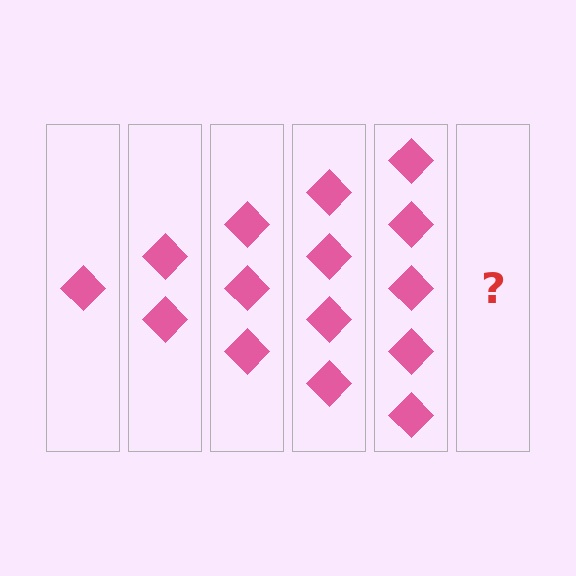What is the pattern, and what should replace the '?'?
The pattern is that each step adds one more diamond. The '?' should be 6 diamonds.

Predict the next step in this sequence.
The next step is 6 diamonds.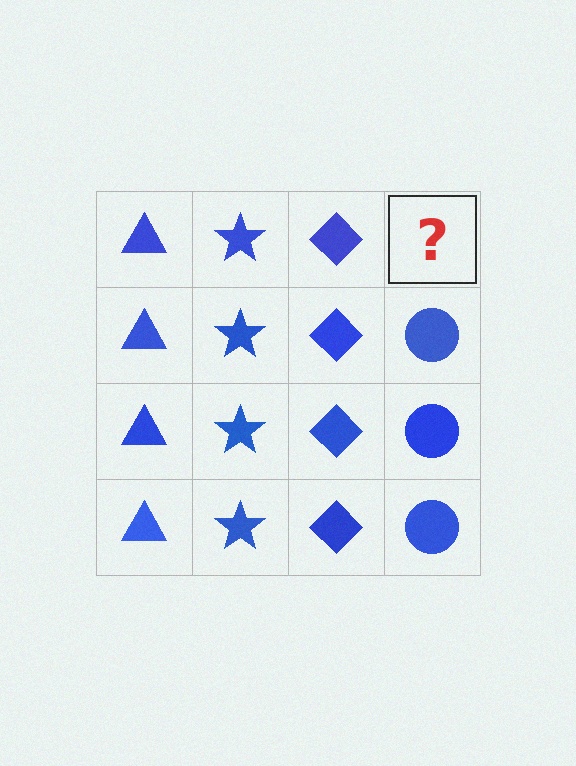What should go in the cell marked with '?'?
The missing cell should contain a blue circle.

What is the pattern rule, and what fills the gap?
The rule is that each column has a consistent shape. The gap should be filled with a blue circle.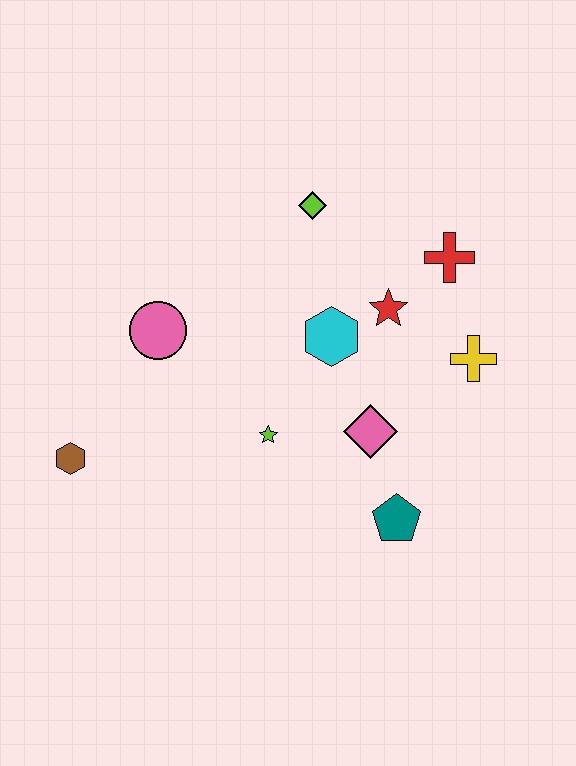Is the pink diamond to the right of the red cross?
No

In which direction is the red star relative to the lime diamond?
The red star is below the lime diamond.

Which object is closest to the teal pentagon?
The pink diamond is closest to the teal pentagon.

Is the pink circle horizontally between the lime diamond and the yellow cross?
No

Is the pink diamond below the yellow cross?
Yes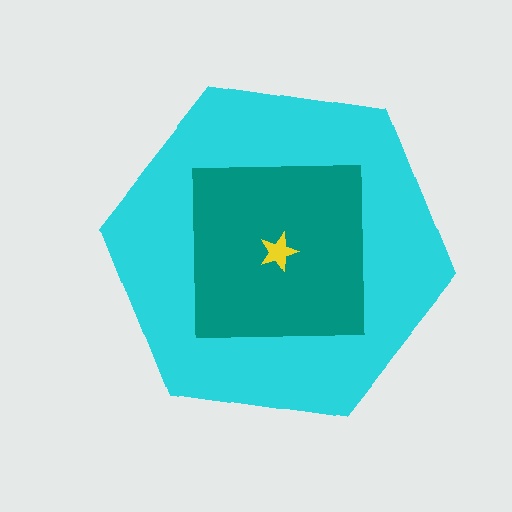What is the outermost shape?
The cyan hexagon.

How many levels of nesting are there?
3.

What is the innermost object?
The yellow star.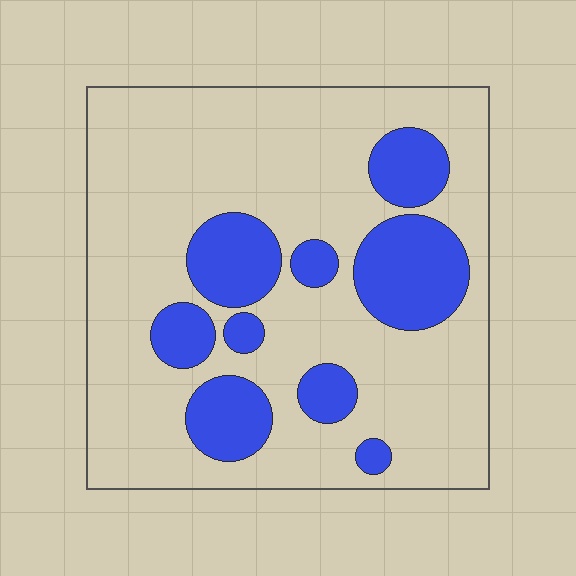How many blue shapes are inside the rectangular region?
9.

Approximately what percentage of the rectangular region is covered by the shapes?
Approximately 25%.